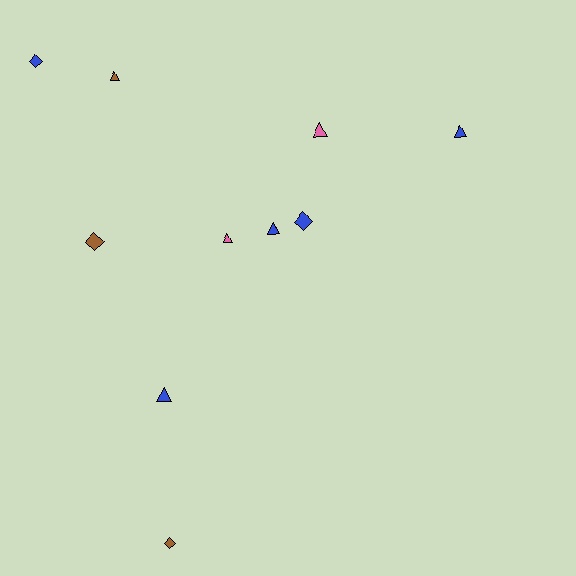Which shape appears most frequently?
Triangle, with 6 objects.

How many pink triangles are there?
There are 2 pink triangles.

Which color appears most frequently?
Blue, with 5 objects.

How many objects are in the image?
There are 10 objects.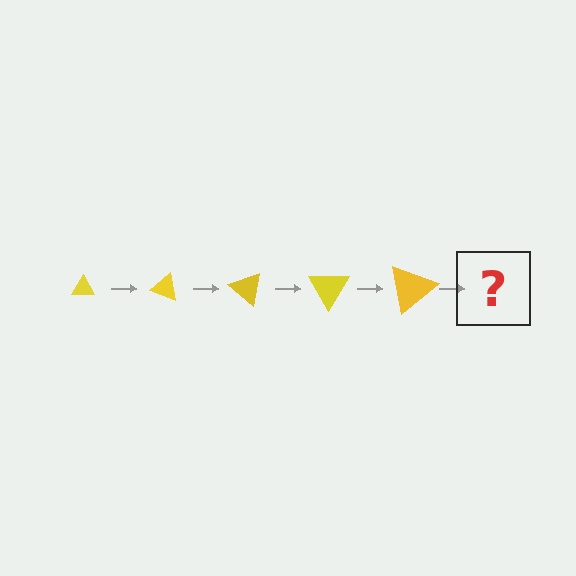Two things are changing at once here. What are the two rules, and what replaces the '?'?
The two rules are that the triangle grows larger each step and it rotates 20 degrees each step. The '?' should be a triangle, larger than the previous one and rotated 100 degrees from the start.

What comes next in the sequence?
The next element should be a triangle, larger than the previous one and rotated 100 degrees from the start.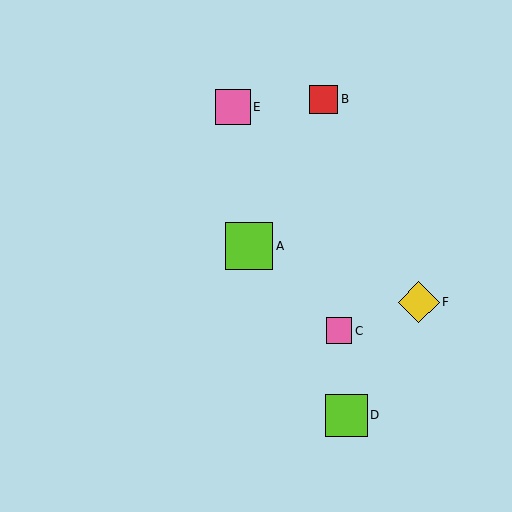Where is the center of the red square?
The center of the red square is at (324, 99).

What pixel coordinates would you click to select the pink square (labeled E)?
Click at (233, 107) to select the pink square E.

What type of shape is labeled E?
Shape E is a pink square.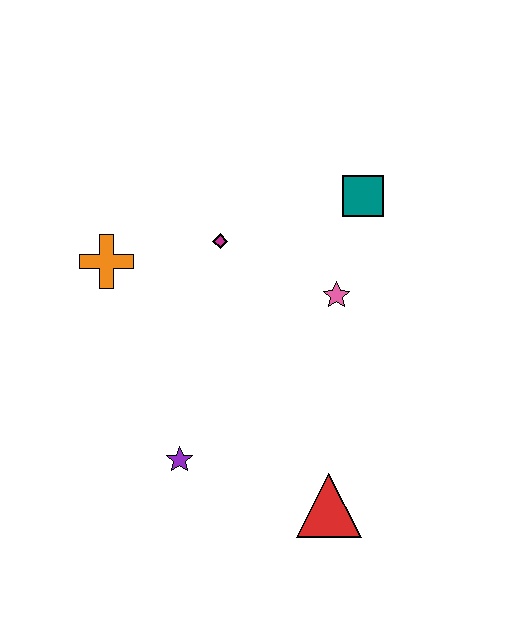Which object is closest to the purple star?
The red triangle is closest to the purple star.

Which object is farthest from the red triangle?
The orange cross is farthest from the red triangle.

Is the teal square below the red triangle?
No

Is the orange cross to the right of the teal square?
No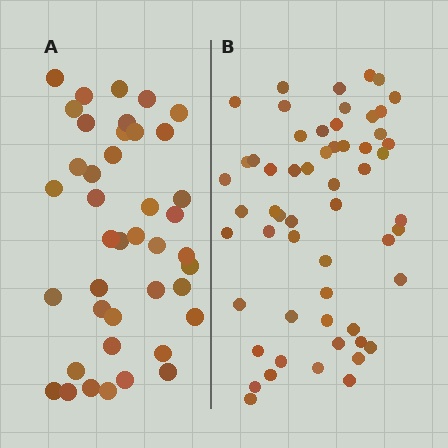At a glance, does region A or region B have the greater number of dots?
Region B (the right region) has more dots.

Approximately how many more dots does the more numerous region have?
Region B has approximately 15 more dots than region A.